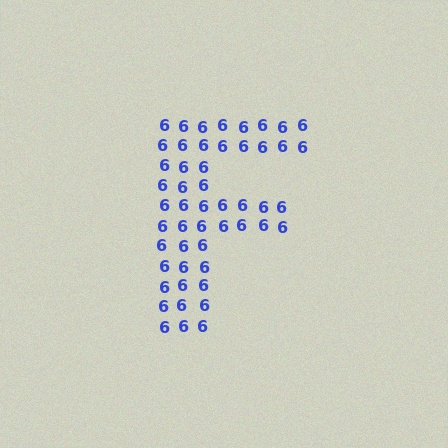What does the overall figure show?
The overall figure shows the letter F.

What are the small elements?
The small elements are digit 6's.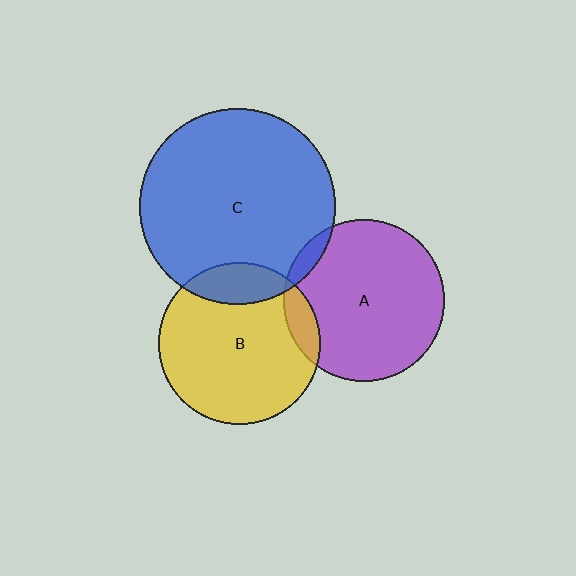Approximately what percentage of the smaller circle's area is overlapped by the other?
Approximately 10%.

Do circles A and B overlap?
Yes.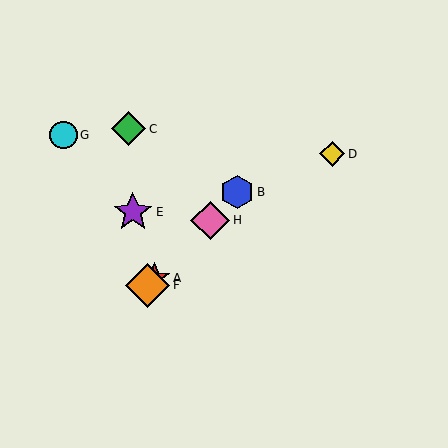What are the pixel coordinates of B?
Object B is at (237, 192).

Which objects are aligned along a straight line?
Objects A, B, F, H are aligned along a straight line.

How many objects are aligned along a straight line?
4 objects (A, B, F, H) are aligned along a straight line.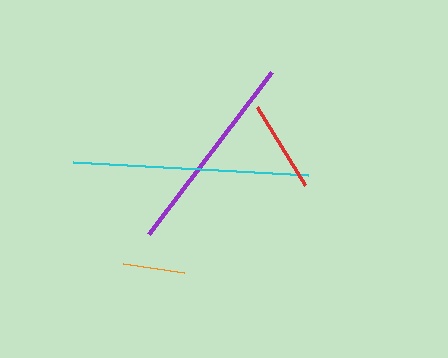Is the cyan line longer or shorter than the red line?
The cyan line is longer than the red line.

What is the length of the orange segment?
The orange segment is approximately 62 pixels long.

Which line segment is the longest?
The cyan line is the longest at approximately 234 pixels.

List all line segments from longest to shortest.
From longest to shortest: cyan, purple, red, orange.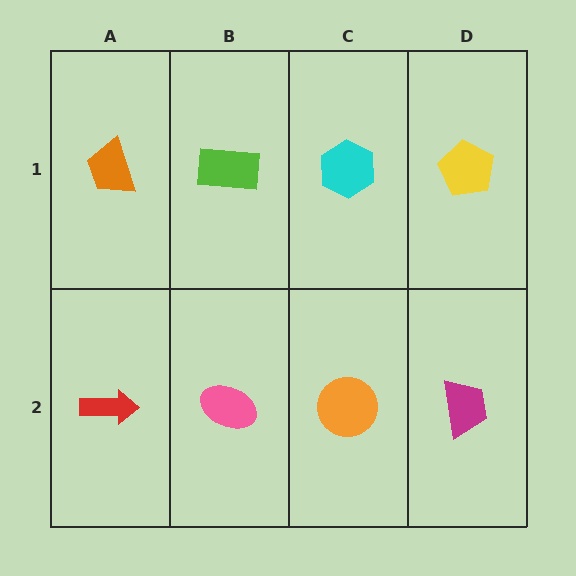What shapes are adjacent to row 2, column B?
A lime rectangle (row 1, column B), a red arrow (row 2, column A), an orange circle (row 2, column C).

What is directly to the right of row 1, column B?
A cyan hexagon.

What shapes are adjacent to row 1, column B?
A pink ellipse (row 2, column B), an orange trapezoid (row 1, column A), a cyan hexagon (row 1, column C).